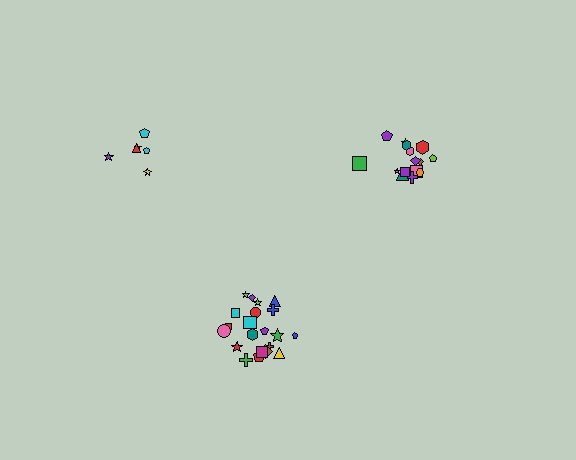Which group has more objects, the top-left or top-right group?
The top-right group.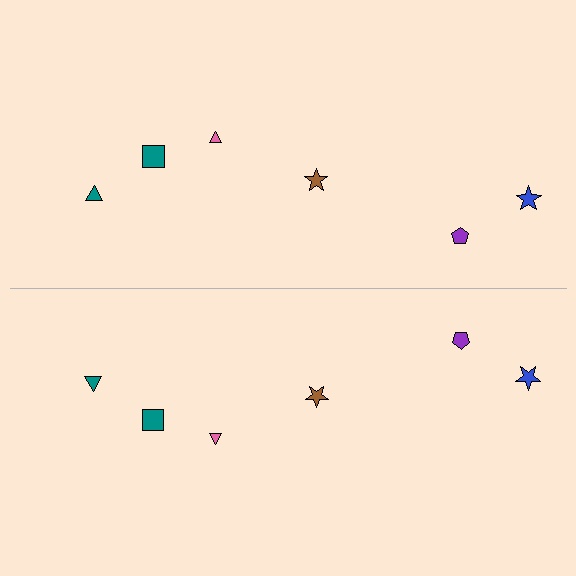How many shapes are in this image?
There are 12 shapes in this image.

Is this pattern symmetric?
Yes, this pattern has bilateral (reflection) symmetry.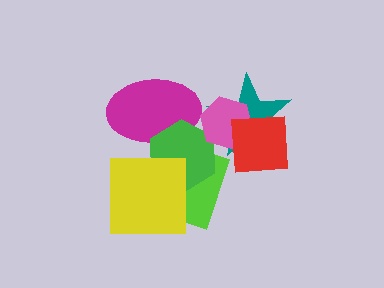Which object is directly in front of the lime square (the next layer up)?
The green hexagon is directly in front of the lime square.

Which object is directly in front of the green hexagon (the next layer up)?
The pink hexagon is directly in front of the green hexagon.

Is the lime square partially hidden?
Yes, it is partially covered by another shape.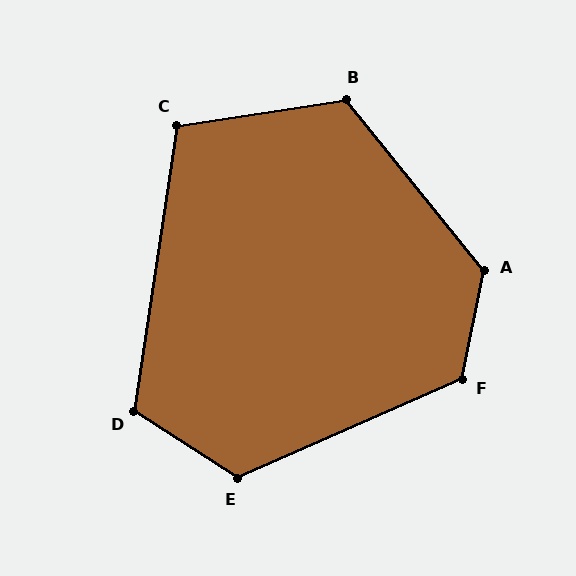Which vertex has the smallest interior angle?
C, at approximately 107 degrees.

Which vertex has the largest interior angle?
A, at approximately 130 degrees.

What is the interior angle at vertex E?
Approximately 123 degrees (obtuse).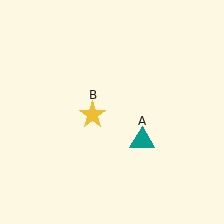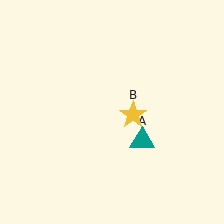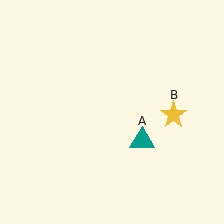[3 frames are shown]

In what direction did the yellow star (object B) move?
The yellow star (object B) moved right.